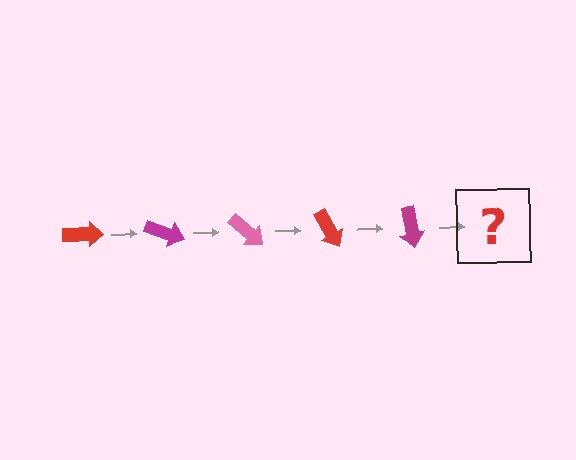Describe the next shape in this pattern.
It should be a pink arrow, rotated 100 degrees from the start.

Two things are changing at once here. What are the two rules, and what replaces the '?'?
The two rules are that it rotates 20 degrees each step and the color cycles through red, magenta, and pink. The '?' should be a pink arrow, rotated 100 degrees from the start.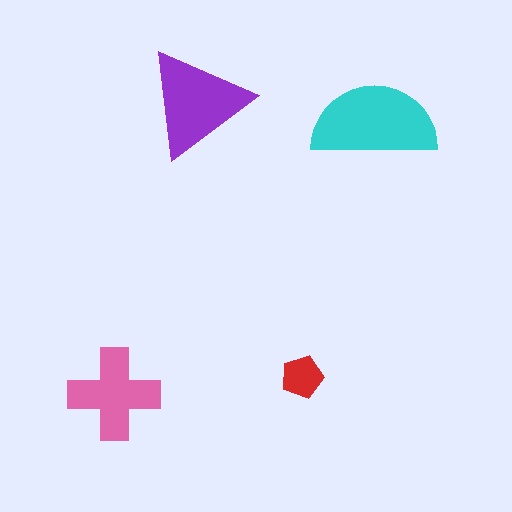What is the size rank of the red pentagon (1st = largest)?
4th.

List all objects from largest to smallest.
The cyan semicircle, the purple triangle, the pink cross, the red pentagon.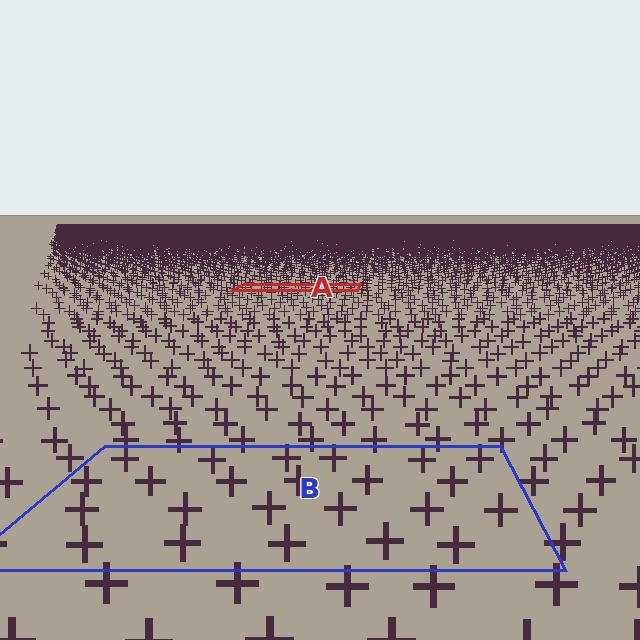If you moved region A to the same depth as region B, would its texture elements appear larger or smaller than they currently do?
They would appear larger. At a closer depth, the same texture elements are projected at a bigger on-screen size.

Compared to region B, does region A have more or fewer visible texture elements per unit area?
Region A has more texture elements per unit area — they are packed more densely because it is farther away.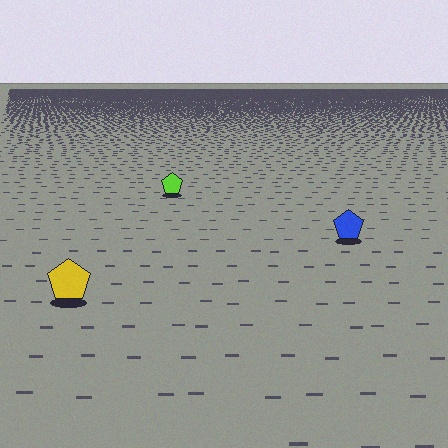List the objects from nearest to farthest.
From nearest to farthest: the yellow pentagon, the blue pentagon, the lime pentagon.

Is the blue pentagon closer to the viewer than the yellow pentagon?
No. The yellow pentagon is closer — you can tell from the texture gradient: the ground texture is coarser near it.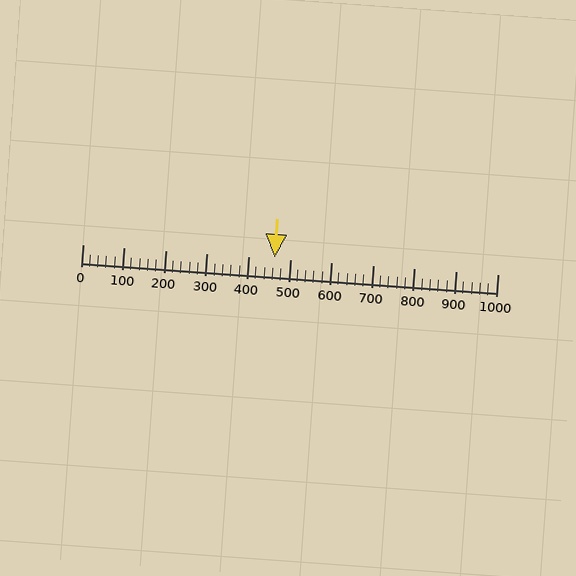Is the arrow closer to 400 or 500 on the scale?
The arrow is closer to 500.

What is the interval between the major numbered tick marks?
The major tick marks are spaced 100 units apart.